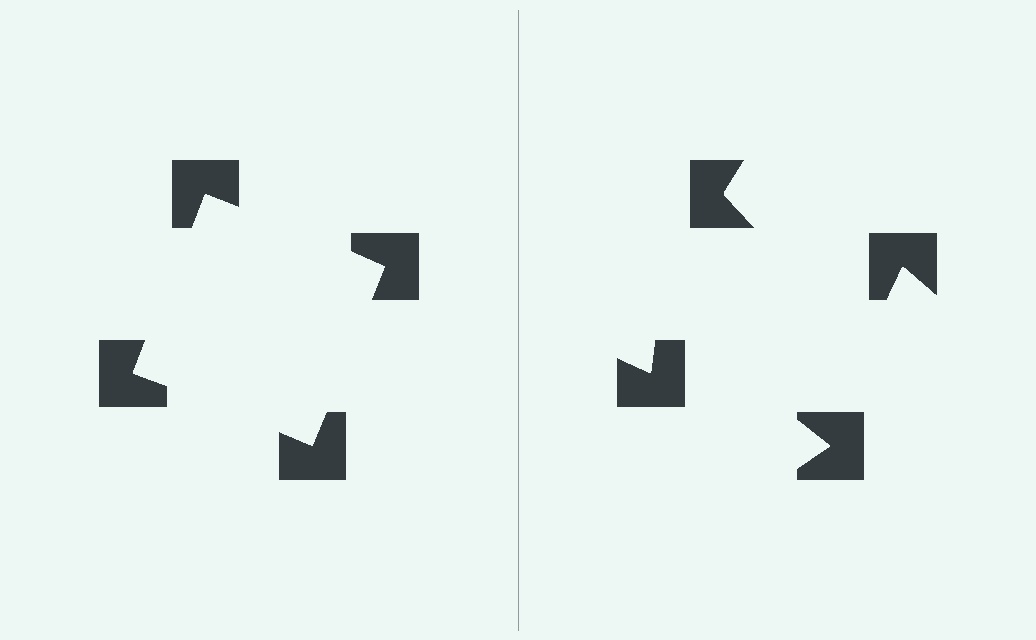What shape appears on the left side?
An illusory square.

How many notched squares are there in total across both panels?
8 — 4 on each side.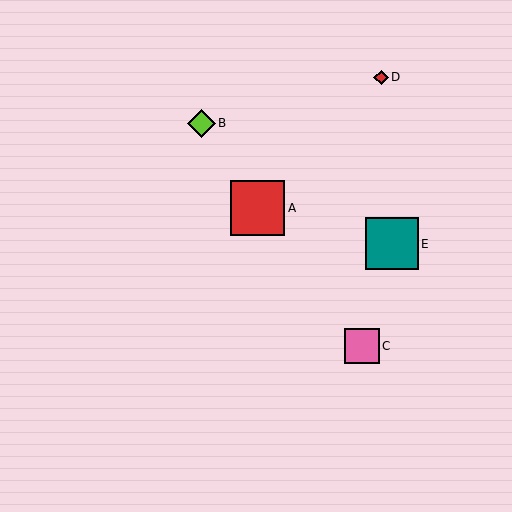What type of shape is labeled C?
Shape C is a pink square.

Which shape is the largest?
The red square (labeled A) is the largest.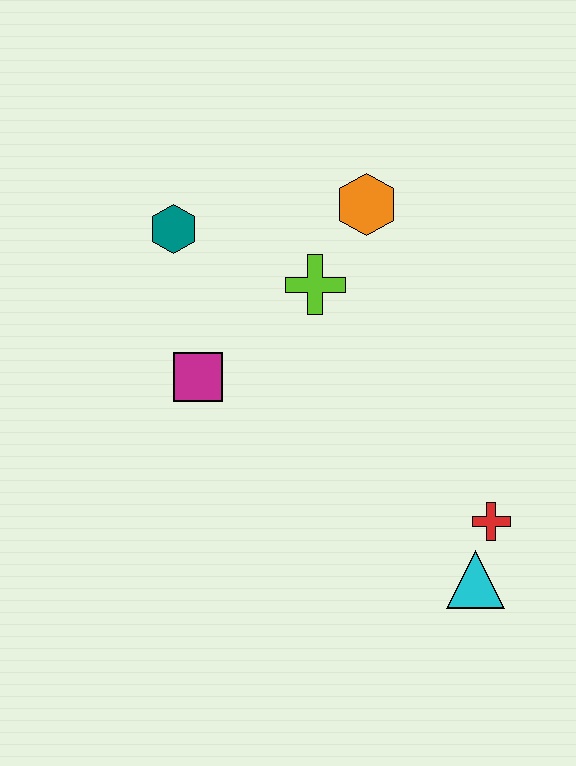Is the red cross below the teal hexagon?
Yes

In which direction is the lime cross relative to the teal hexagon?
The lime cross is to the right of the teal hexagon.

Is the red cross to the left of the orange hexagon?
No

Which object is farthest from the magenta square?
The cyan triangle is farthest from the magenta square.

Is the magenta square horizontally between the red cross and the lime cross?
No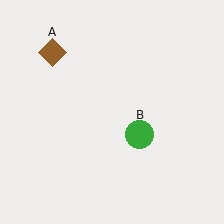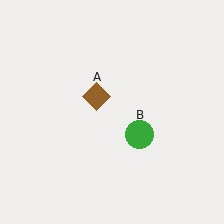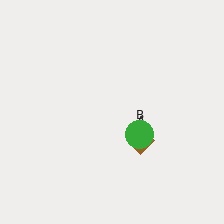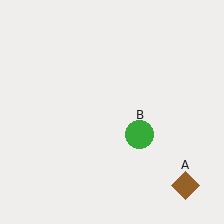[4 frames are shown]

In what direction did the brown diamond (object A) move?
The brown diamond (object A) moved down and to the right.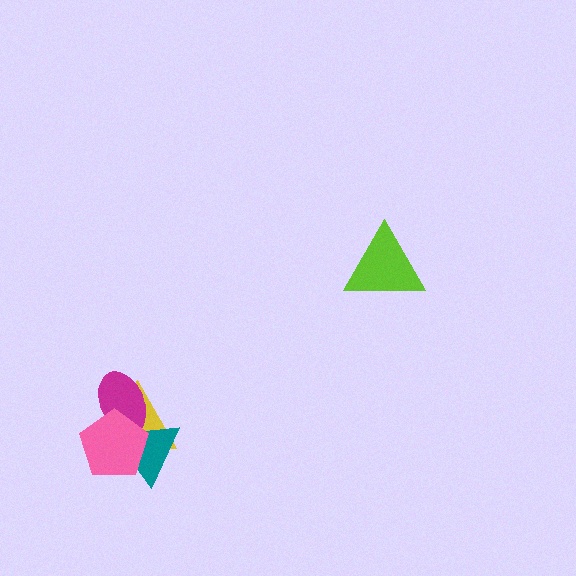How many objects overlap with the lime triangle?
0 objects overlap with the lime triangle.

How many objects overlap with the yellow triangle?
3 objects overlap with the yellow triangle.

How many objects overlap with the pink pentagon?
3 objects overlap with the pink pentagon.